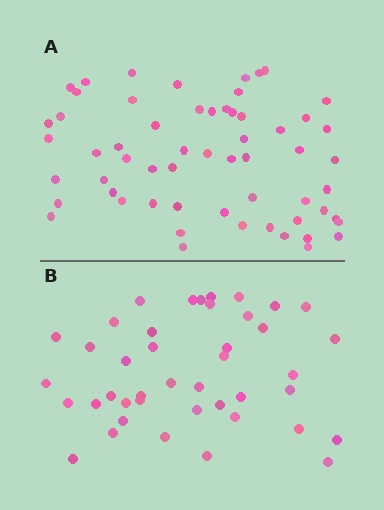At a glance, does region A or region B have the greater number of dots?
Region A (the top region) has more dots.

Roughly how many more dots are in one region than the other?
Region A has approximately 15 more dots than region B.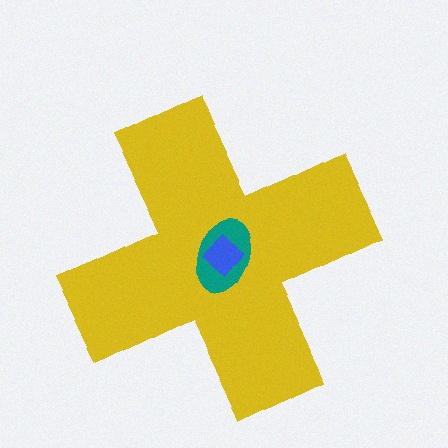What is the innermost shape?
The blue diamond.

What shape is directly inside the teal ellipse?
The blue diamond.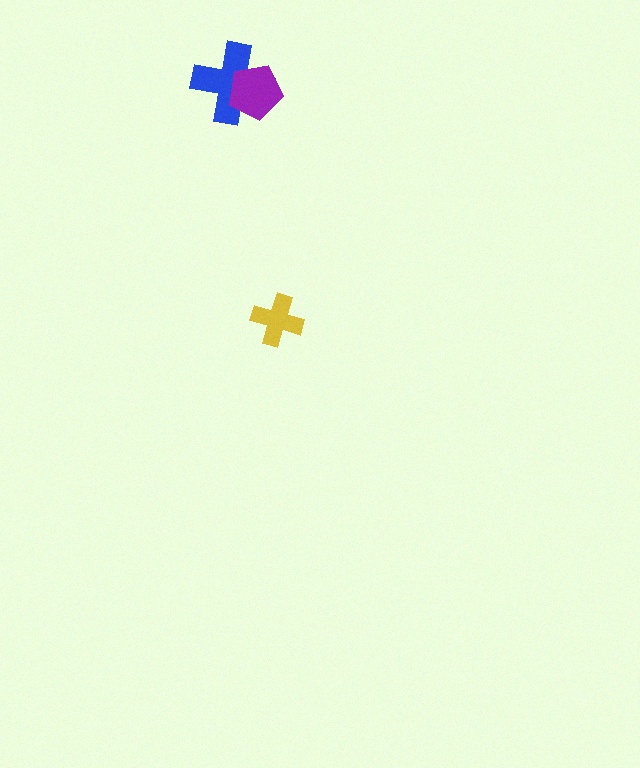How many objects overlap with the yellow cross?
0 objects overlap with the yellow cross.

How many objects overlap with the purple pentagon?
1 object overlaps with the purple pentagon.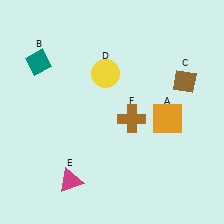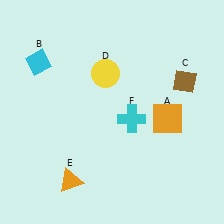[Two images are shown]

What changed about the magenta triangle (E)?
In Image 1, E is magenta. In Image 2, it changed to orange.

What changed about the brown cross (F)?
In Image 1, F is brown. In Image 2, it changed to cyan.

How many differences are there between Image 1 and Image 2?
There are 3 differences between the two images.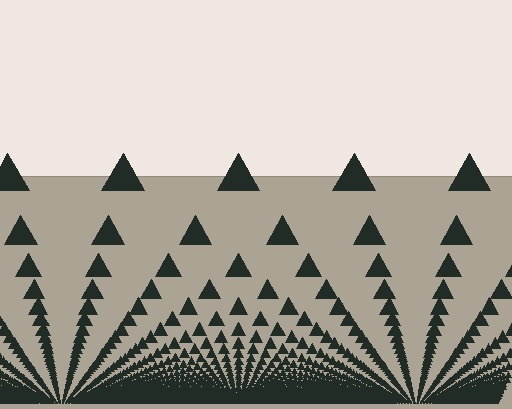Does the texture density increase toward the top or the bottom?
Density increases toward the bottom.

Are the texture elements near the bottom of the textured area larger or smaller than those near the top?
Smaller. The gradient is inverted — elements near the bottom are smaller and denser.